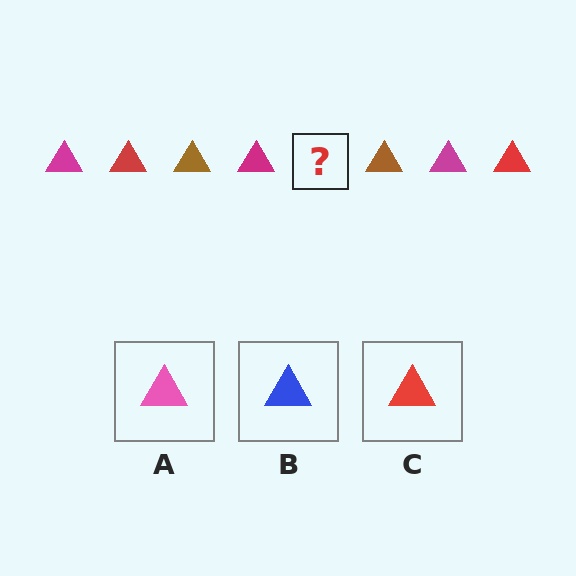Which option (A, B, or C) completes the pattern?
C.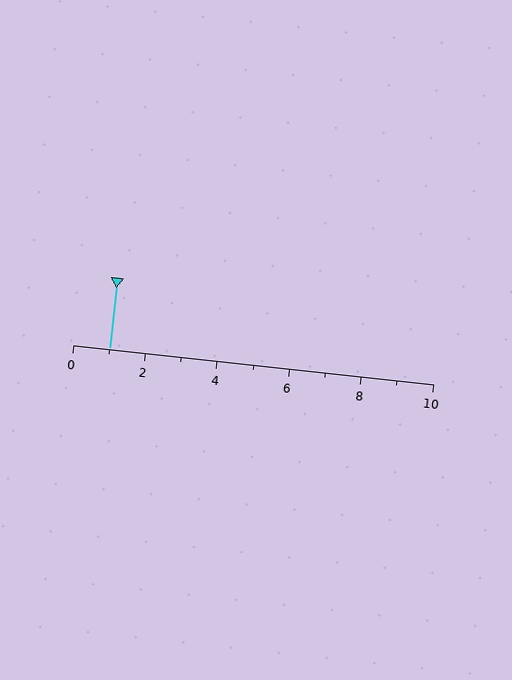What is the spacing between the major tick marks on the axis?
The major ticks are spaced 2 apart.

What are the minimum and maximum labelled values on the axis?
The axis runs from 0 to 10.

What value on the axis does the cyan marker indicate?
The marker indicates approximately 1.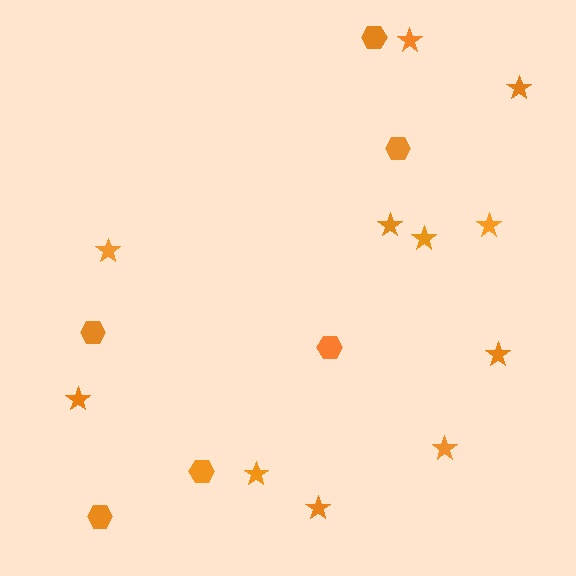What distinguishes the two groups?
There are 2 groups: one group of hexagons (6) and one group of stars (11).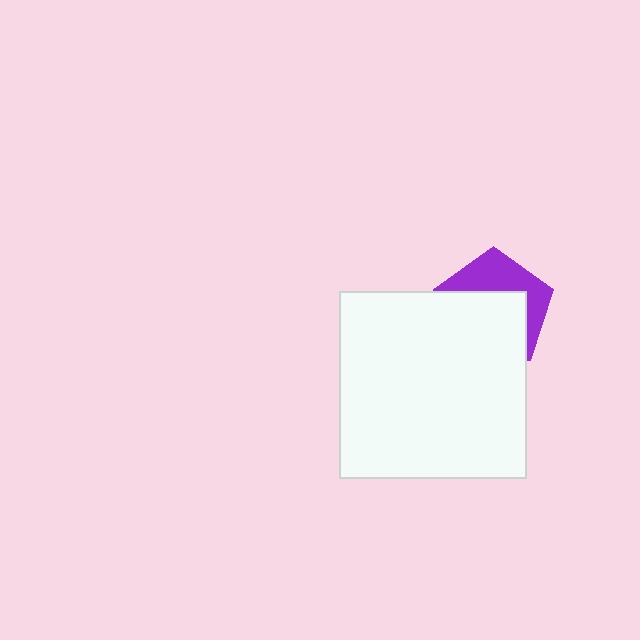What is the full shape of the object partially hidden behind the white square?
The partially hidden object is a purple pentagon.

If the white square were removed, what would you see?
You would see the complete purple pentagon.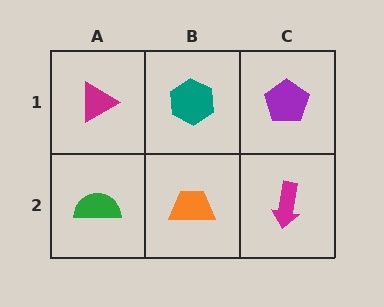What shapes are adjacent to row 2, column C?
A purple pentagon (row 1, column C), an orange trapezoid (row 2, column B).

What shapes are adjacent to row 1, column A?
A green semicircle (row 2, column A), a teal hexagon (row 1, column B).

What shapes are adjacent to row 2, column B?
A teal hexagon (row 1, column B), a green semicircle (row 2, column A), a magenta arrow (row 2, column C).